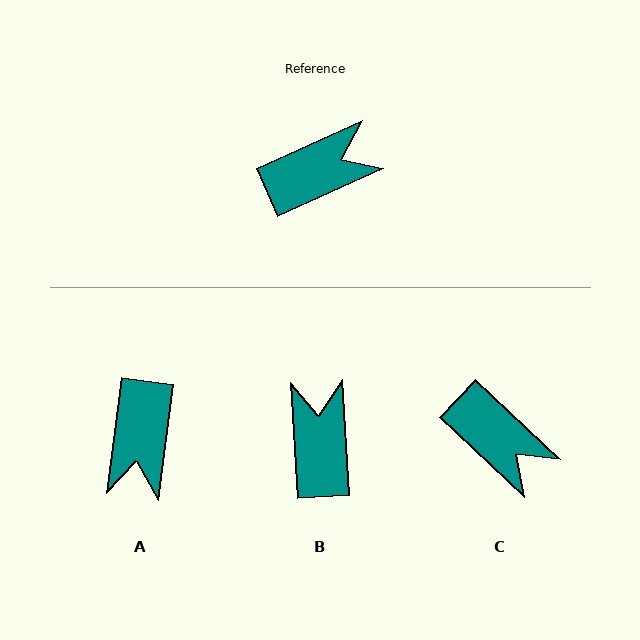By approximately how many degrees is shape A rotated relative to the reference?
Approximately 122 degrees clockwise.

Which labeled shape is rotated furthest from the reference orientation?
A, about 122 degrees away.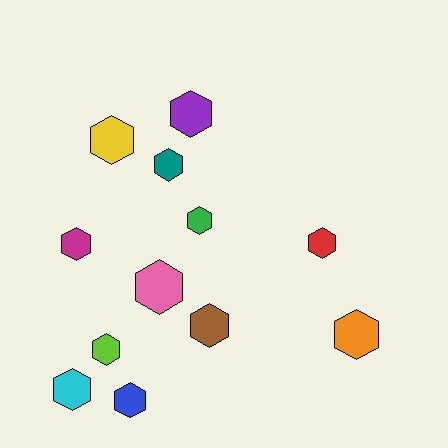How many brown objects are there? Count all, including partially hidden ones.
There is 1 brown object.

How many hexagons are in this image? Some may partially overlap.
There are 12 hexagons.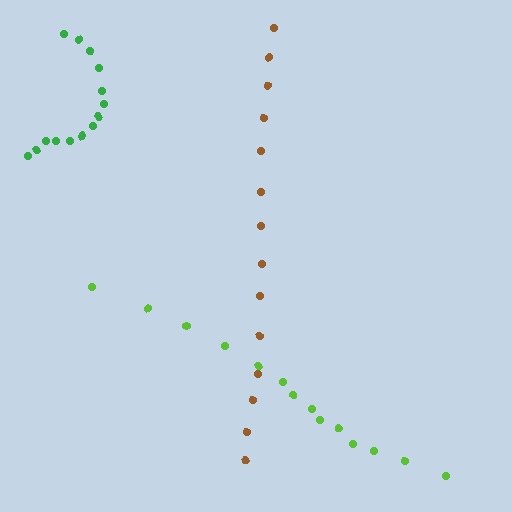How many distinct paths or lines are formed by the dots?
There are 3 distinct paths.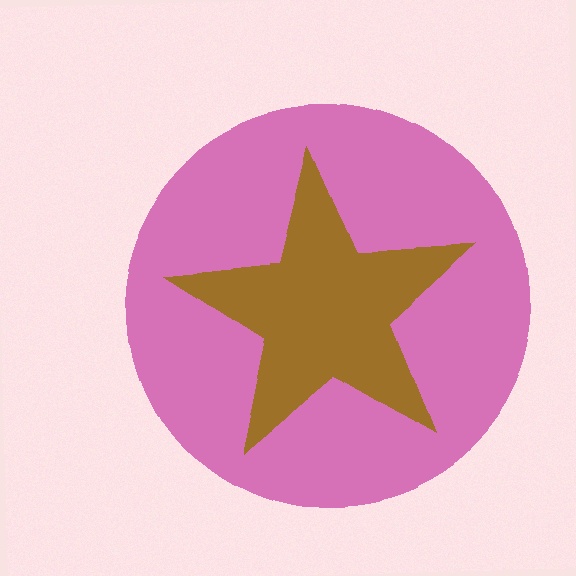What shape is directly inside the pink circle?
The brown star.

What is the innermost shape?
The brown star.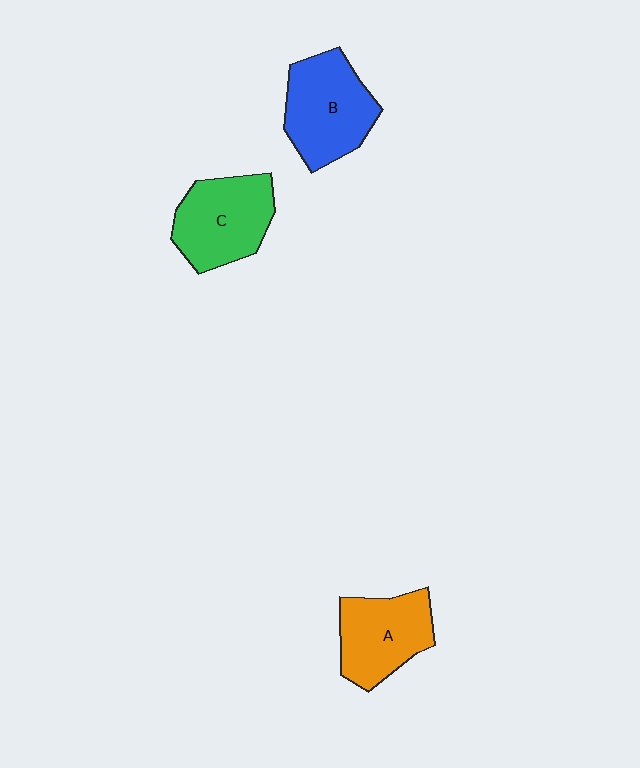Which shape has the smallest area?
Shape A (orange).